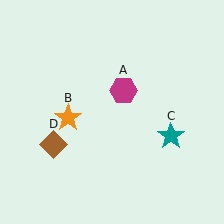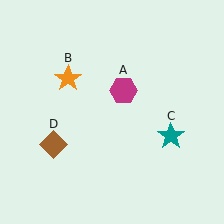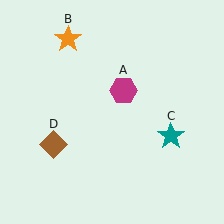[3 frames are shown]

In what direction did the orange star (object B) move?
The orange star (object B) moved up.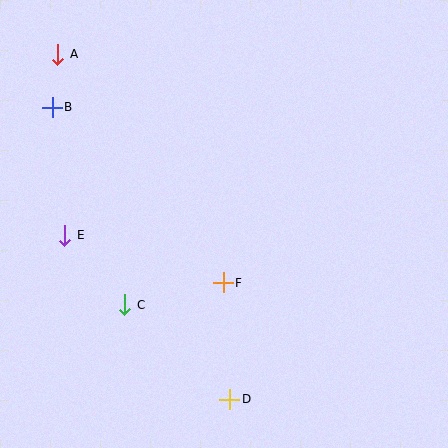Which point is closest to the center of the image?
Point F at (223, 283) is closest to the center.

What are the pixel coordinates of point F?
Point F is at (223, 283).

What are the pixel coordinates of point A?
Point A is at (58, 54).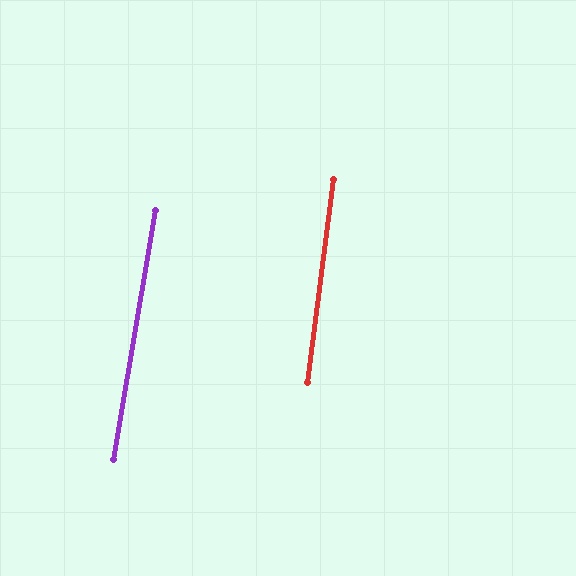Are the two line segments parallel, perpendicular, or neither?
Parallel — their directions differ by only 1.9°.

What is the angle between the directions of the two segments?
Approximately 2 degrees.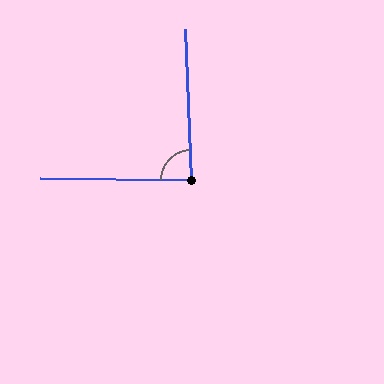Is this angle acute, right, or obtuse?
It is approximately a right angle.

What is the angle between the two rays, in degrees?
Approximately 87 degrees.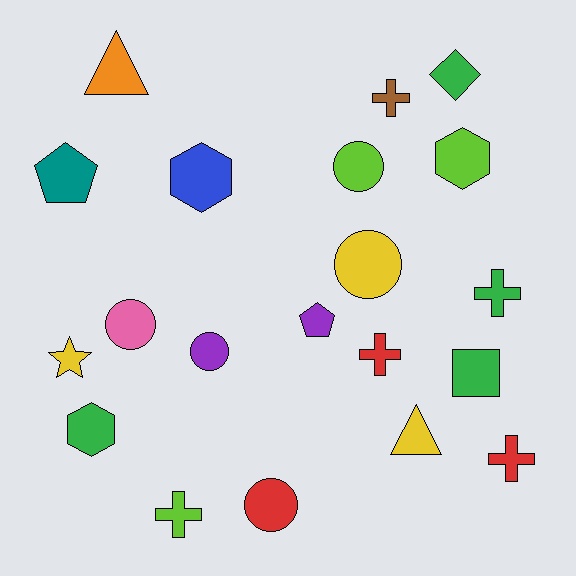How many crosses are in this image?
There are 5 crosses.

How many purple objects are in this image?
There are 2 purple objects.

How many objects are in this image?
There are 20 objects.